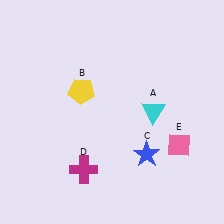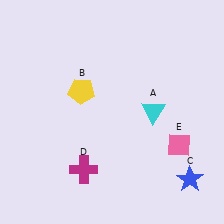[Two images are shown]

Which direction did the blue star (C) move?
The blue star (C) moved right.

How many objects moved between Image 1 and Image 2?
1 object moved between the two images.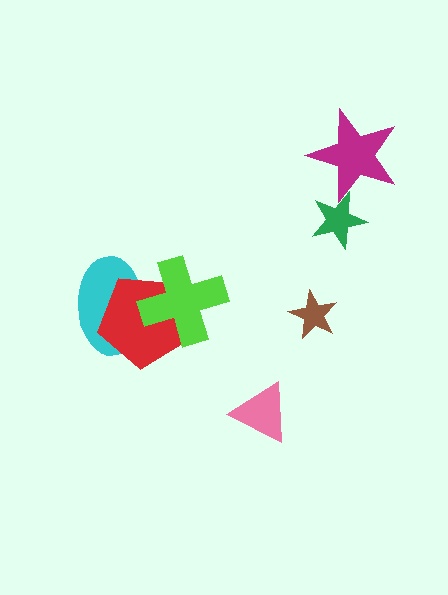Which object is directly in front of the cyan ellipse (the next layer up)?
The red pentagon is directly in front of the cyan ellipse.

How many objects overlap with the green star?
1 object overlaps with the green star.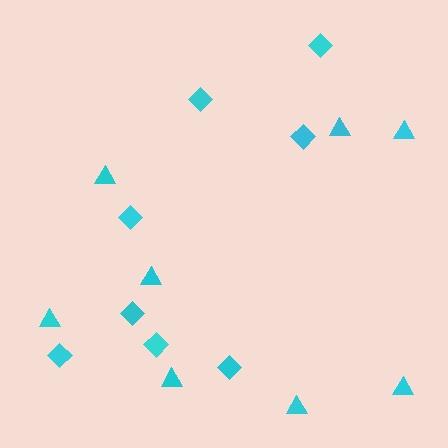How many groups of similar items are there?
There are 2 groups: one group of diamonds (8) and one group of triangles (8).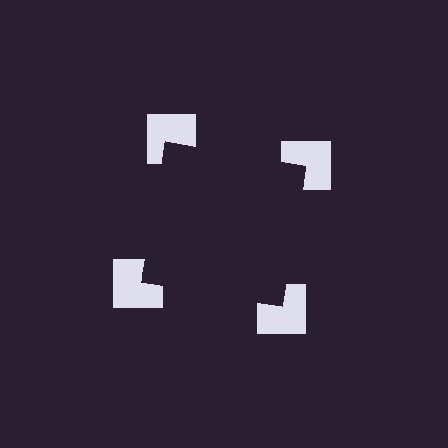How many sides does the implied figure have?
4 sides.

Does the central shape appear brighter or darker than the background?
It typically appears slightly darker than the background, even though no actual brightness change is drawn.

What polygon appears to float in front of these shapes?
An illusory square — its edges are inferred from the aligned wedge cuts in the notched squares, not physically drawn.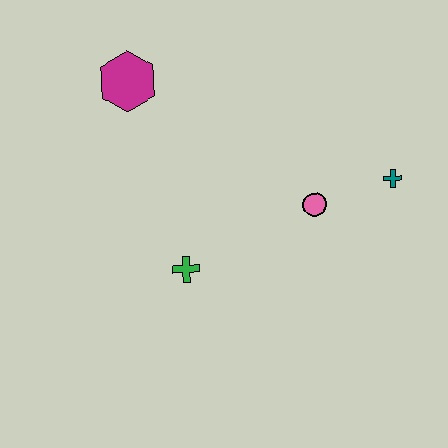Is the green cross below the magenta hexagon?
Yes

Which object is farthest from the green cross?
The teal cross is farthest from the green cross.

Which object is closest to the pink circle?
The teal cross is closest to the pink circle.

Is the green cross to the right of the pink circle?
No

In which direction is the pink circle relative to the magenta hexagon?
The pink circle is to the right of the magenta hexagon.